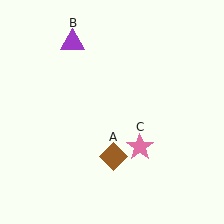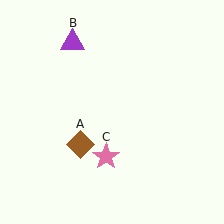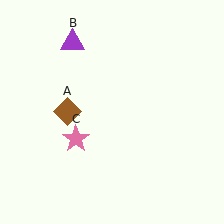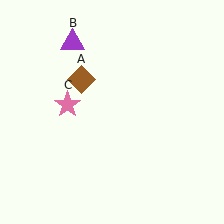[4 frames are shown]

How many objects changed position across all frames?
2 objects changed position: brown diamond (object A), pink star (object C).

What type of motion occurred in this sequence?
The brown diamond (object A), pink star (object C) rotated clockwise around the center of the scene.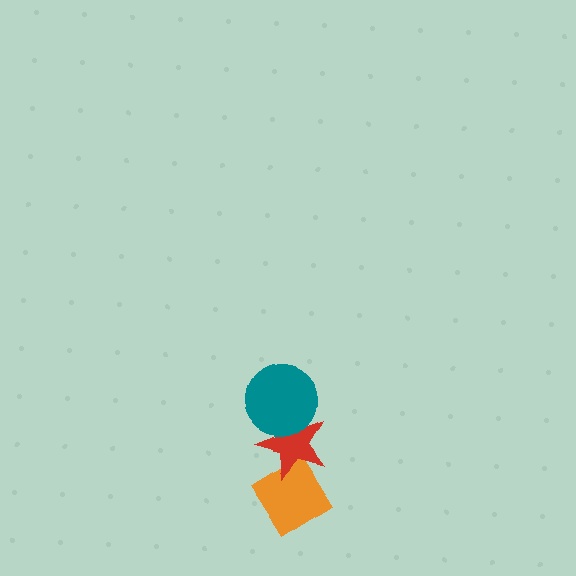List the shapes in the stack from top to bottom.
From top to bottom: the teal circle, the red star, the orange diamond.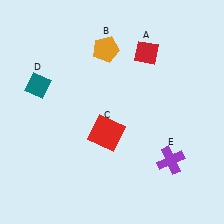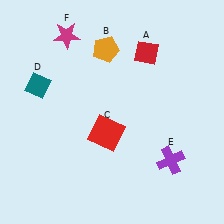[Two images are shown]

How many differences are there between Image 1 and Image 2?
There is 1 difference between the two images.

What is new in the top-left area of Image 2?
A magenta star (F) was added in the top-left area of Image 2.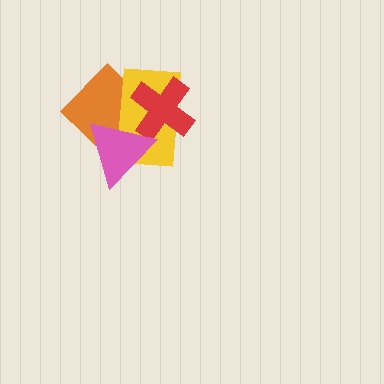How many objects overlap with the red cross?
3 objects overlap with the red cross.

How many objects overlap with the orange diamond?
3 objects overlap with the orange diamond.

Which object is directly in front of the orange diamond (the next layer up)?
The yellow rectangle is directly in front of the orange diamond.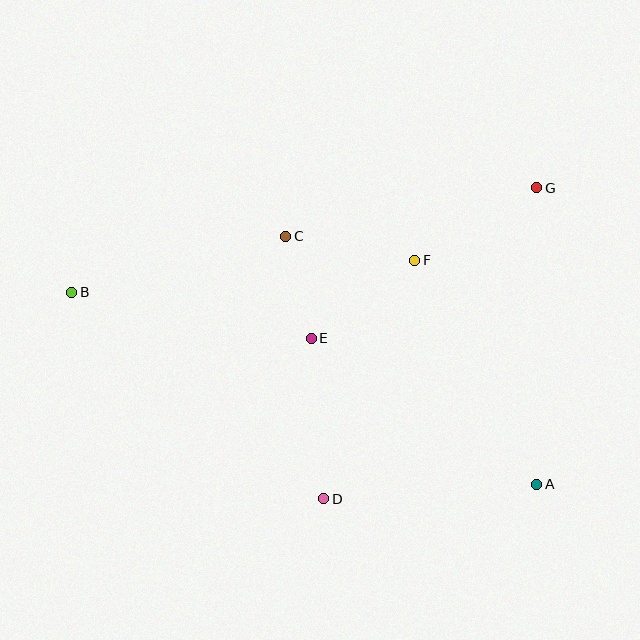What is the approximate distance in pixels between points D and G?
The distance between D and G is approximately 377 pixels.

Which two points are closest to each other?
Points C and E are closest to each other.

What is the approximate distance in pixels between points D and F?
The distance between D and F is approximately 256 pixels.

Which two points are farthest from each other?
Points A and B are farthest from each other.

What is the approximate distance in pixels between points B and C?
The distance between B and C is approximately 221 pixels.